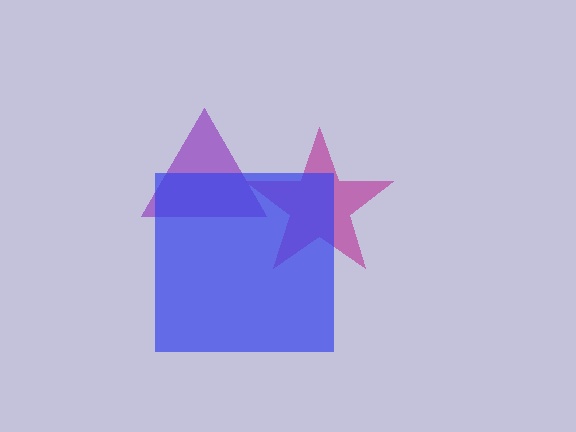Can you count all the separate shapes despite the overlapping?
Yes, there are 3 separate shapes.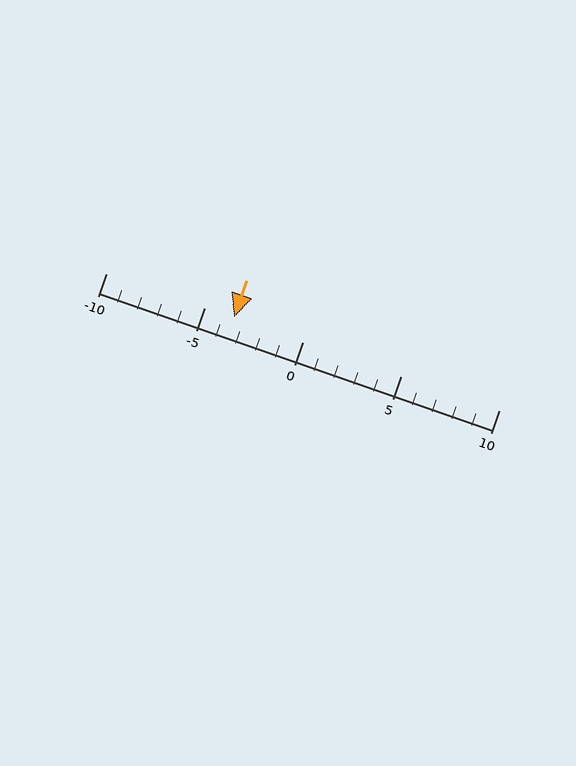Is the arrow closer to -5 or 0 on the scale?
The arrow is closer to -5.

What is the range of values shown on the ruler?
The ruler shows values from -10 to 10.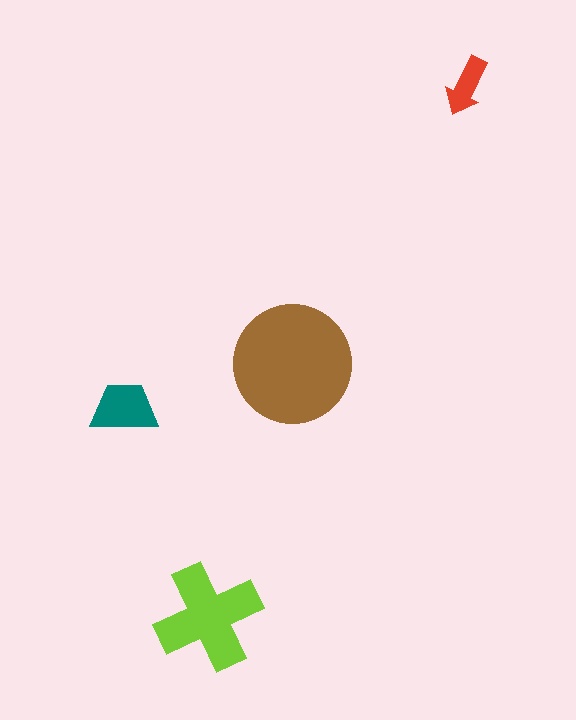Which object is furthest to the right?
The red arrow is rightmost.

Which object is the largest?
The brown circle.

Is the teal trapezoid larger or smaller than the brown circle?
Smaller.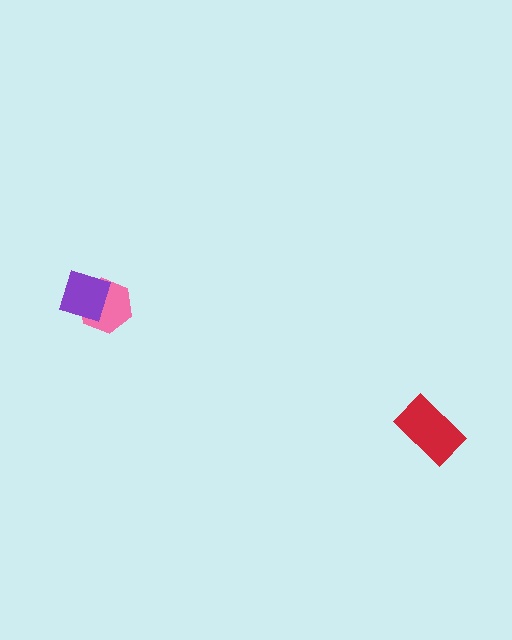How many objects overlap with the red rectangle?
0 objects overlap with the red rectangle.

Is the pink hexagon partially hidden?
Yes, it is partially covered by another shape.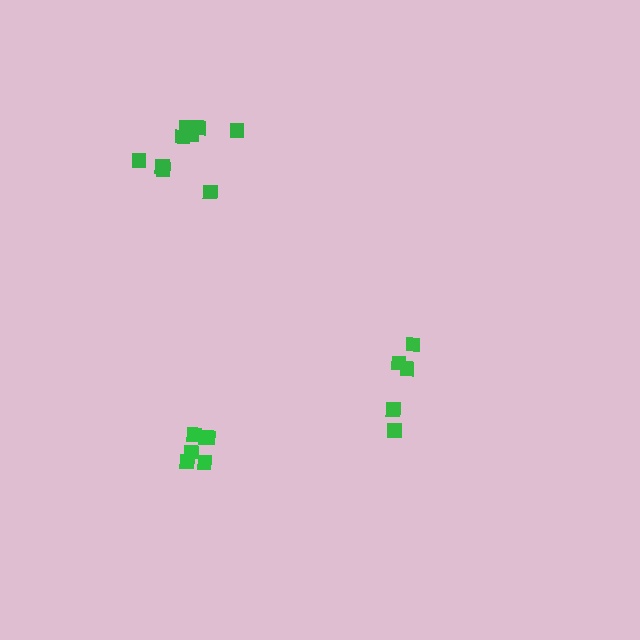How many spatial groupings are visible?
There are 3 spatial groupings.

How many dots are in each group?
Group 1: 5 dots, Group 2: 6 dots, Group 3: 9 dots (20 total).